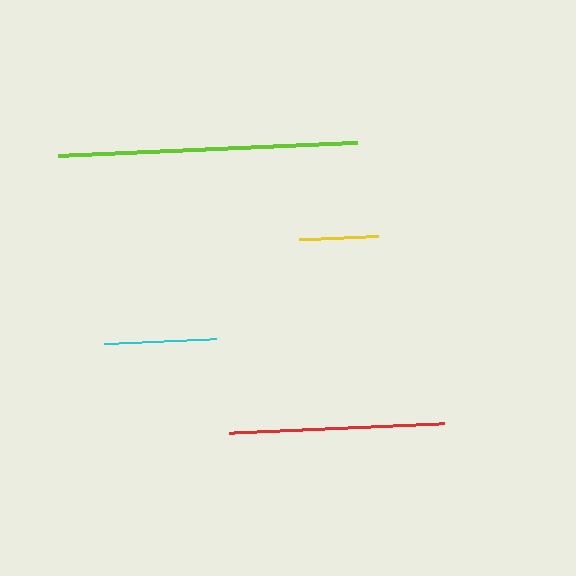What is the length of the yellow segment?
The yellow segment is approximately 79 pixels long.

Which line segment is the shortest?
The yellow line is the shortest at approximately 79 pixels.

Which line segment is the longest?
The lime line is the longest at approximately 300 pixels.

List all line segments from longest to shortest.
From longest to shortest: lime, red, cyan, yellow.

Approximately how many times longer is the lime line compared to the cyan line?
The lime line is approximately 2.7 times the length of the cyan line.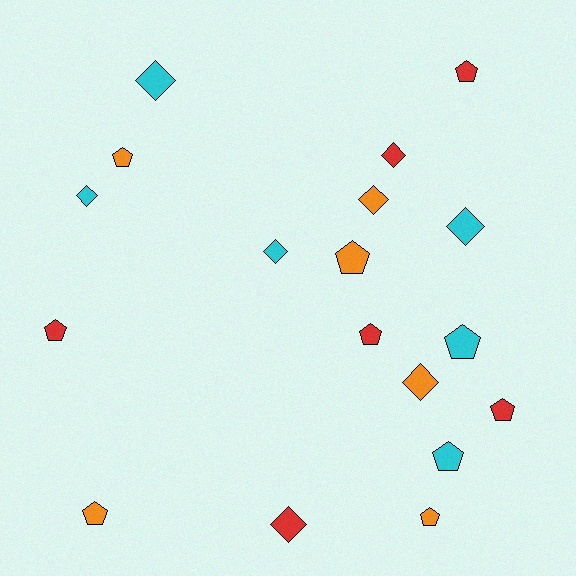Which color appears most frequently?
Red, with 6 objects.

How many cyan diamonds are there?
There are 4 cyan diamonds.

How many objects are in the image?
There are 18 objects.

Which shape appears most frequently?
Pentagon, with 10 objects.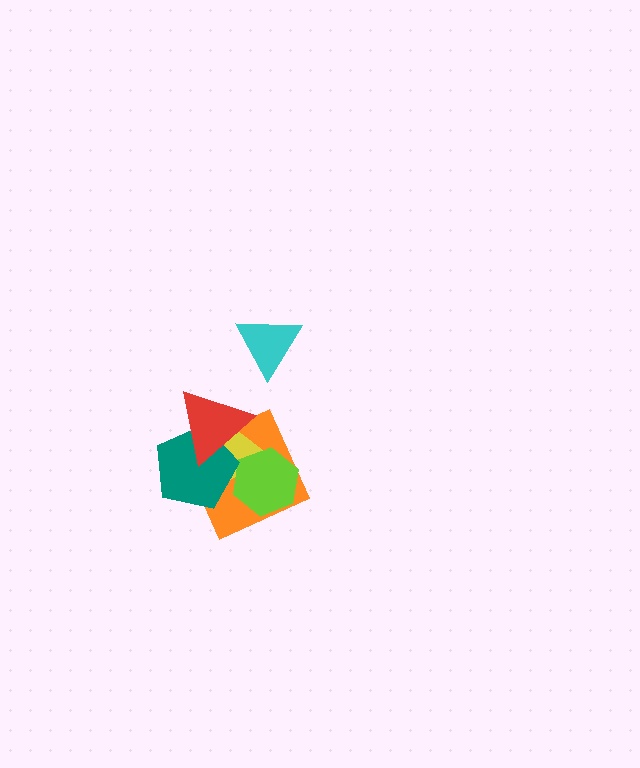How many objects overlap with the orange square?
4 objects overlap with the orange square.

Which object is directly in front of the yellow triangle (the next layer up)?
The lime hexagon is directly in front of the yellow triangle.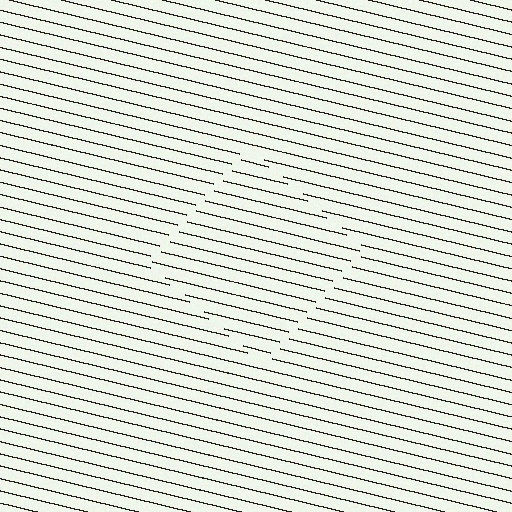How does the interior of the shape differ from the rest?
The interior of the shape contains the same grating, shifted by half a period — the contour is defined by the phase discontinuity where line-ends from the inner and outer gratings abut.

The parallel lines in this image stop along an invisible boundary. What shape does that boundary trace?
An illusory square. The interior of the shape contains the same grating, shifted by half a period — the contour is defined by the phase discontinuity where line-ends from the inner and outer gratings abut.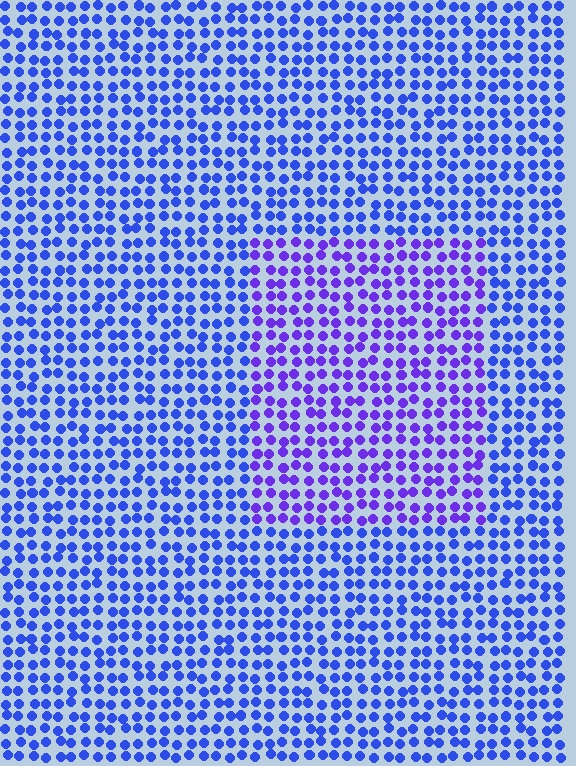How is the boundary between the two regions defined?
The boundary is defined purely by a slight shift in hue (about 31 degrees). Spacing, size, and orientation are identical on both sides.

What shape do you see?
I see a rectangle.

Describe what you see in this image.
The image is filled with small blue elements in a uniform arrangement. A rectangle-shaped region is visible where the elements are tinted to a slightly different hue, forming a subtle color boundary.